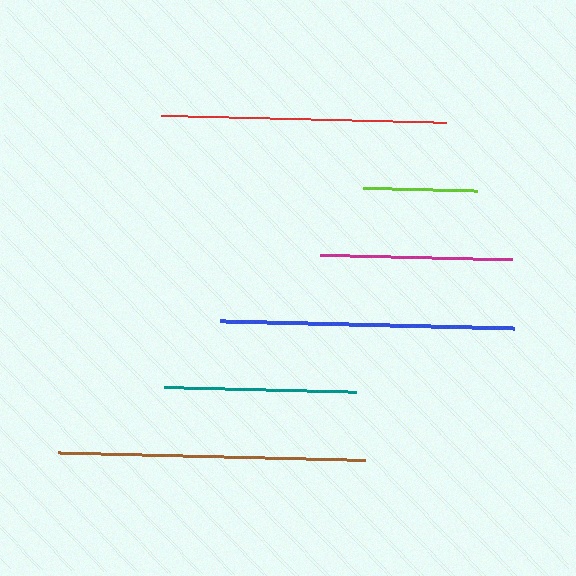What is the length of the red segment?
The red segment is approximately 285 pixels long.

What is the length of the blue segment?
The blue segment is approximately 294 pixels long.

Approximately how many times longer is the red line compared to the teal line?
The red line is approximately 1.5 times the length of the teal line.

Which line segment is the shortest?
The lime line is the shortest at approximately 113 pixels.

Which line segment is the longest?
The brown line is the longest at approximately 307 pixels.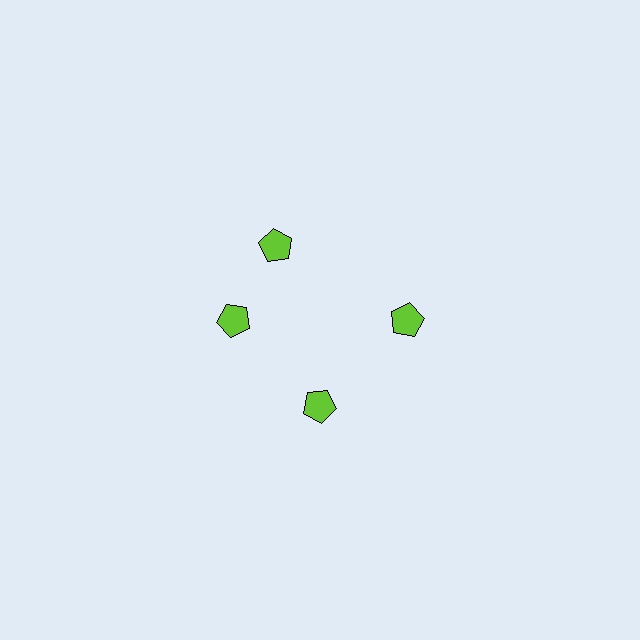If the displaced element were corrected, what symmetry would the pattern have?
It would have 4-fold rotational symmetry — the pattern would map onto itself every 90 degrees.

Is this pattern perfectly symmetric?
No. The 4 lime pentagons are arranged in a ring, but one element near the 12 o'clock position is rotated out of alignment along the ring, breaking the 4-fold rotational symmetry.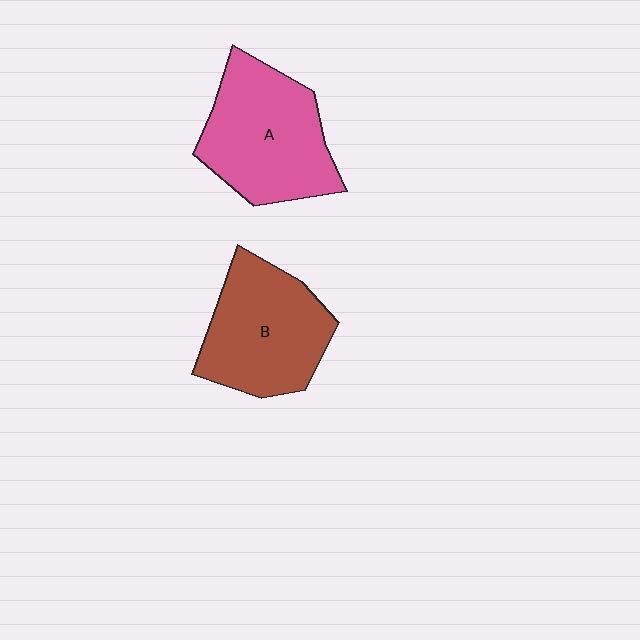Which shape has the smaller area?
Shape B (brown).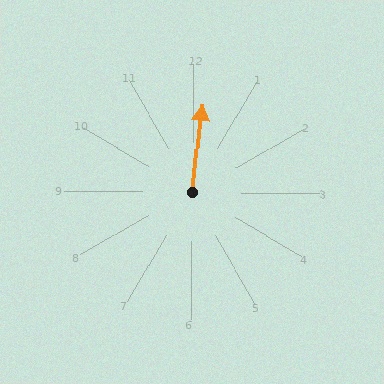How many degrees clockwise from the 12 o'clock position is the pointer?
Approximately 6 degrees.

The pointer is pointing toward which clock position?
Roughly 12 o'clock.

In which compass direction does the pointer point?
North.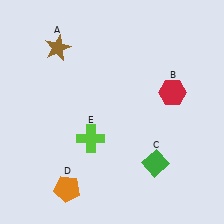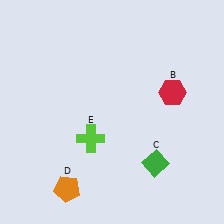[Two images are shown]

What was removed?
The brown star (A) was removed in Image 2.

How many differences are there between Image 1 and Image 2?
There is 1 difference between the two images.